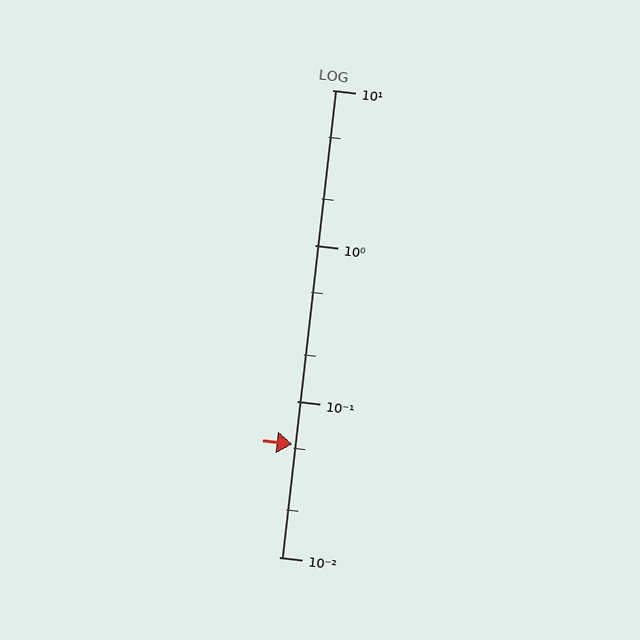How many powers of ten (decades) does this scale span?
The scale spans 3 decades, from 0.01 to 10.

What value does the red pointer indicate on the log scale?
The pointer indicates approximately 0.053.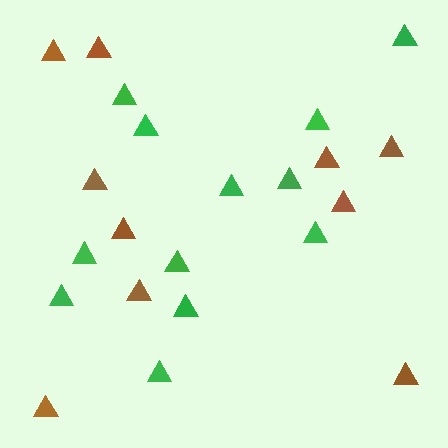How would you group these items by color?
There are 2 groups: one group of brown triangles (10) and one group of green triangles (12).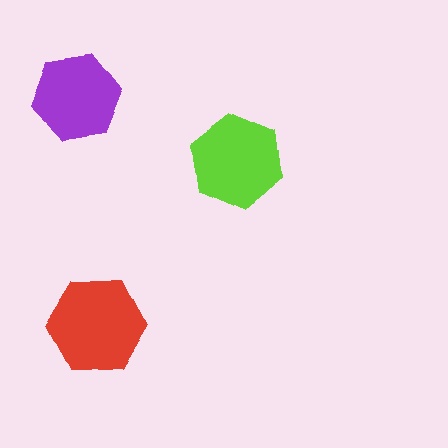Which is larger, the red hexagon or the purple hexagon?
The red one.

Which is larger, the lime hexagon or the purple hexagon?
The lime one.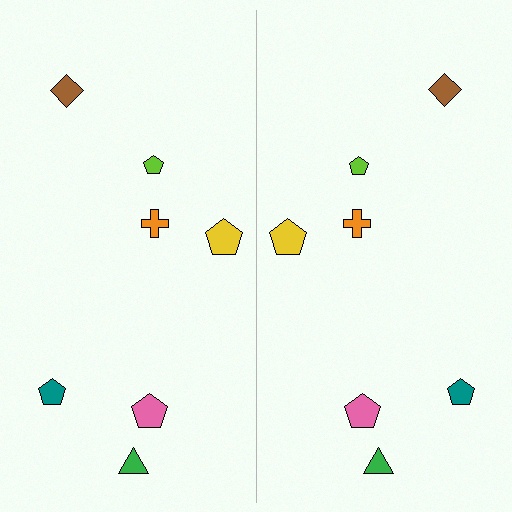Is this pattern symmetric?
Yes, this pattern has bilateral (reflection) symmetry.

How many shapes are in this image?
There are 14 shapes in this image.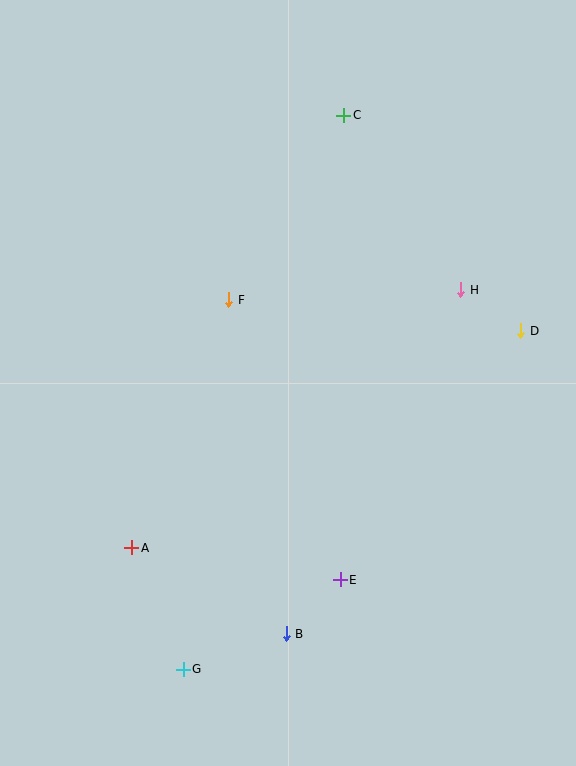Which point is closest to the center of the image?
Point F at (229, 300) is closest to the center.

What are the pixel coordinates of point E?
Point E is at (340, 580).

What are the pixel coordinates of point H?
Point H is at (461, 290).